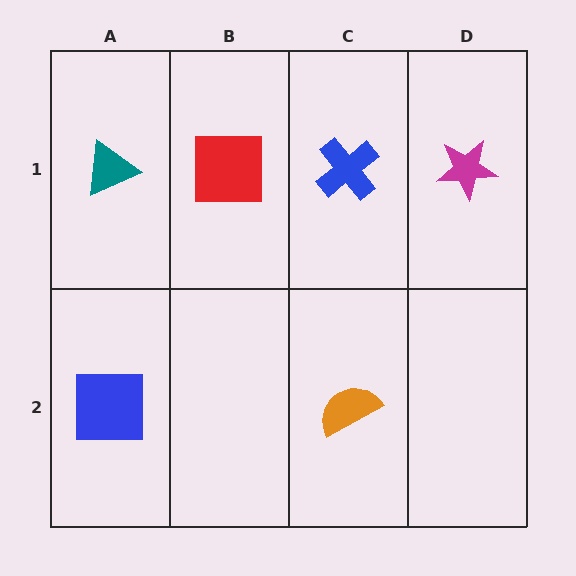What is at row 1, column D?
A magenta star.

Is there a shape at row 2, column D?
No, that cell is empty.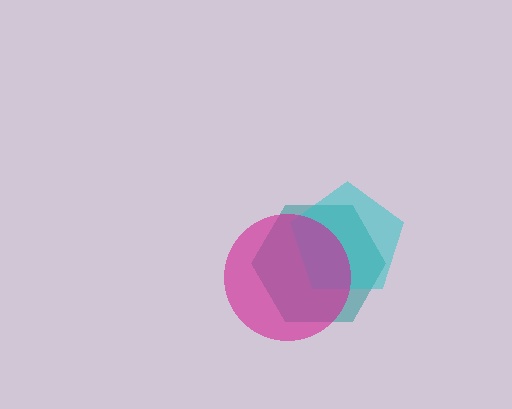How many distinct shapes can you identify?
There are 3 distinct shapes: a teal hexagon, a cyan pentagon, a magenta circle.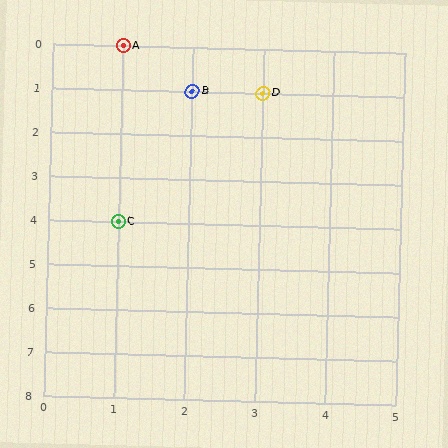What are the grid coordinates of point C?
Point C is at grid coordinates (1, 4).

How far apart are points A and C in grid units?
Points A and C are 4 rows apart.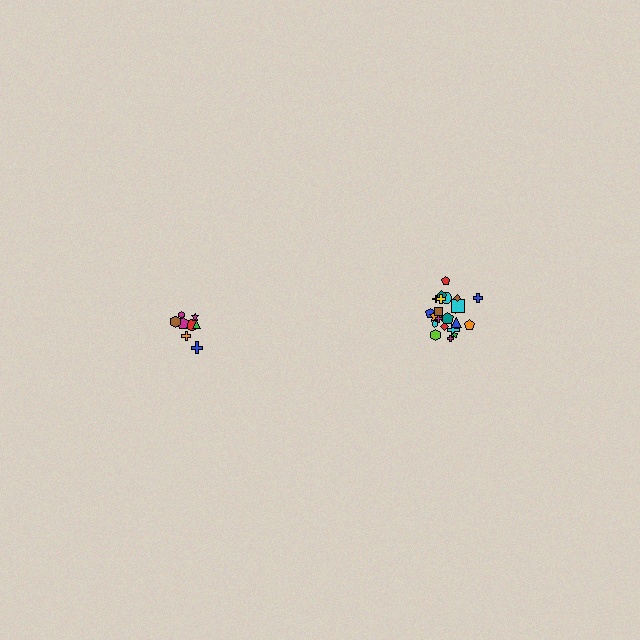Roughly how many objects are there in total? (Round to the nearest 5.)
Roughly 35 objects in total.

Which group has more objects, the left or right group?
The right group.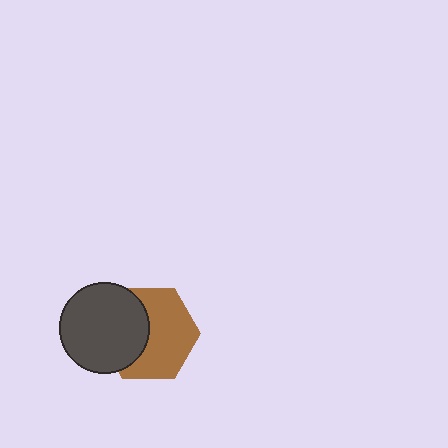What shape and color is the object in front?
The object in front is a dark gray circle.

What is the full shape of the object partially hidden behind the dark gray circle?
The partially hidden object is a brown hexagon.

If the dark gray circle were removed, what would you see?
You would see the complete brown hexagon.